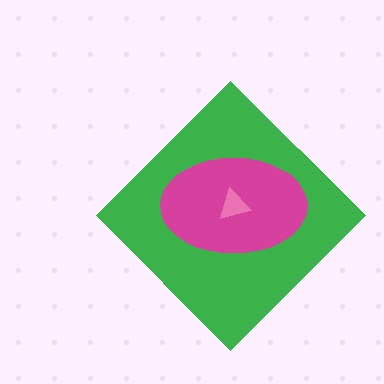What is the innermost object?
The pink triangle.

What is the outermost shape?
The green diamond.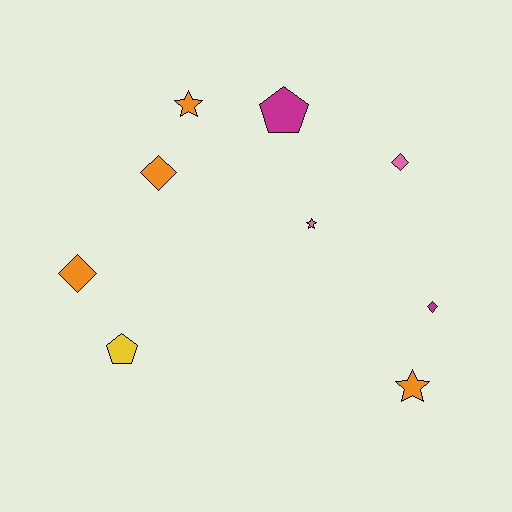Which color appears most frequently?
Orange, with 4 objects.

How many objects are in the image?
There are 9 objects.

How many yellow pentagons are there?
There is 1 yellow pentagon.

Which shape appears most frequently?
Diamond, with 4 objects.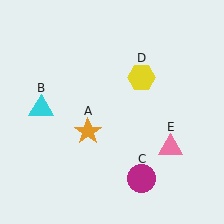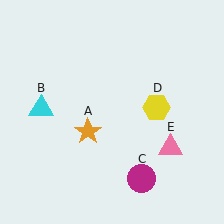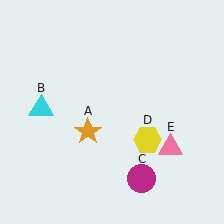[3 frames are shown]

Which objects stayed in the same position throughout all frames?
Orange star (object A) and cyan triangle (object B) and magenta circle (object C) and pink triangle (object E) remained stationary.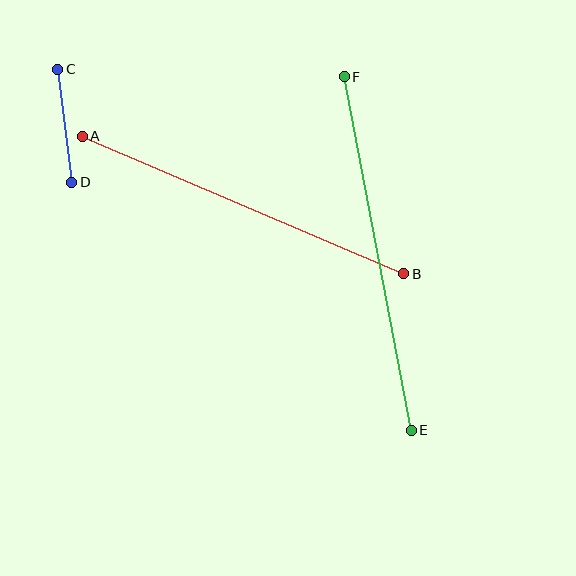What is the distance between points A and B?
The distance is approximately 349 pixels.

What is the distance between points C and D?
The distance is approximately 114 pixels.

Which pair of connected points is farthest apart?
Points E and F are farthest apart.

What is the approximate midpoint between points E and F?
The midpoint is at approximately (378, 253) pixels.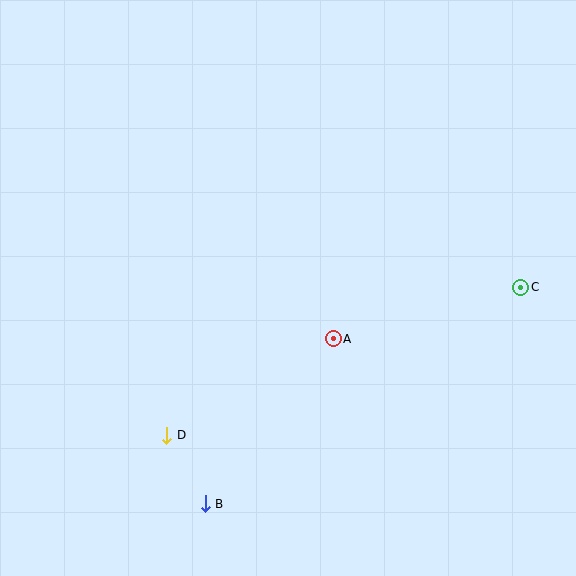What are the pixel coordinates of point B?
Point B is at (205, 504).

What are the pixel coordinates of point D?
Point D is at (167, 435).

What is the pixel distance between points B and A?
The distance between B and A is 209 pixels.